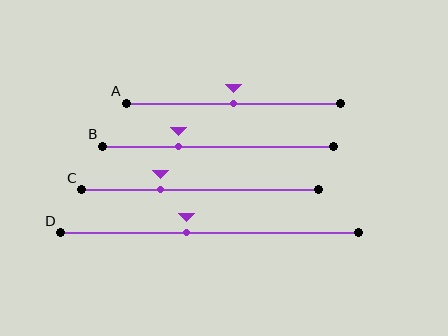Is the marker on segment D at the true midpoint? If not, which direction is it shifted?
No, the marker on segment D is shifted to the left by about 8% of the segment length.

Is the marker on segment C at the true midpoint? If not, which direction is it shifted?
No, the marker on segment C is shifted to the left by about 17% of the segment length.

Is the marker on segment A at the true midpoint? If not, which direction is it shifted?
Yes, the marker on segment A is at the true midpoint.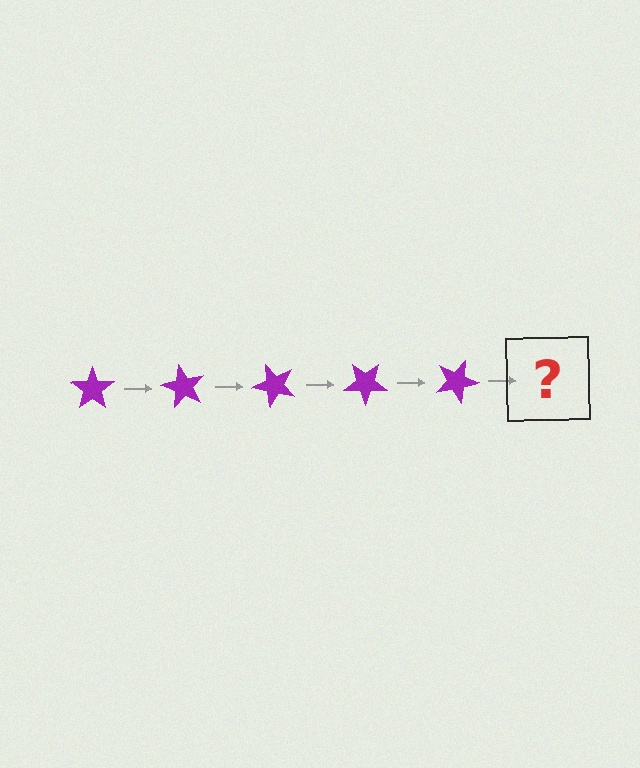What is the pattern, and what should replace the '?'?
The pattern is that the star rotates 60 degrees each step. The '?' should be a purple star rotated 300 degrees.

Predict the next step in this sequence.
The next step is a purple star rotated 300 degrees.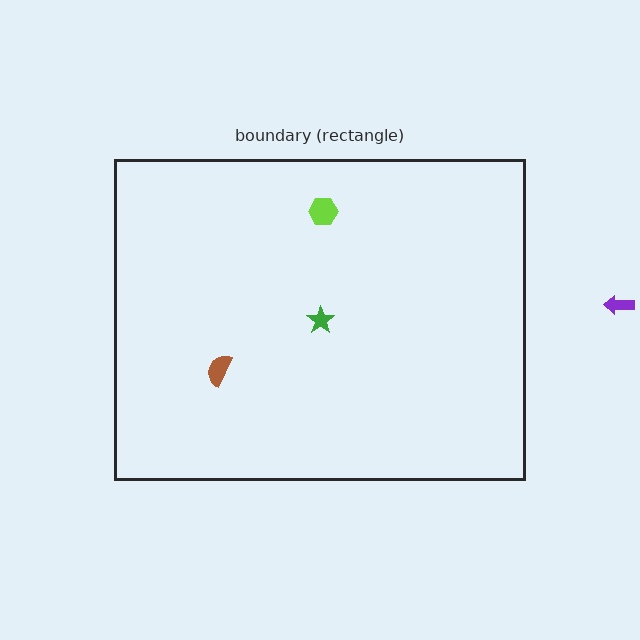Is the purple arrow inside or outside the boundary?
Outside.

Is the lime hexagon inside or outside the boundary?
Inside.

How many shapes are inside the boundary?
3 inside, 1 outside.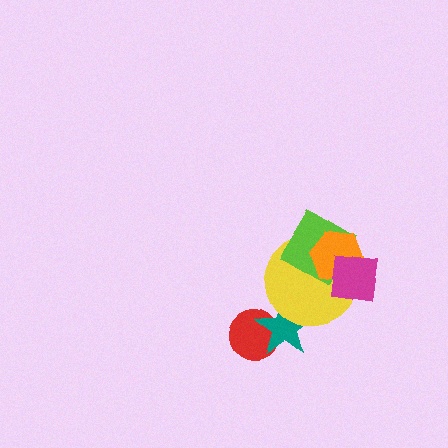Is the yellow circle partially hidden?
Yes, it is partially covered by another shape.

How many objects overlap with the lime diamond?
3 objects overlap with the lime diamond.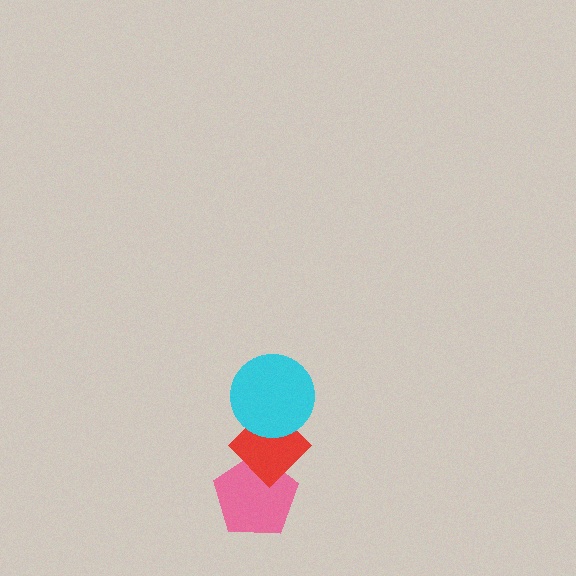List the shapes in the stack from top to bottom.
From top to bottom: the cyan circle, the red diamond, the pink pentagon.